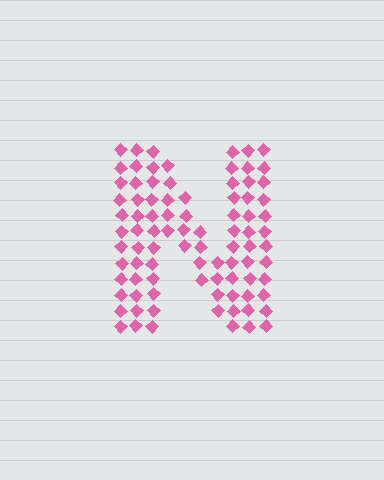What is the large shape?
The large shape is the letter N.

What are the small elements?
The small elements are diamonds.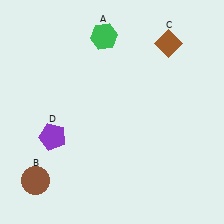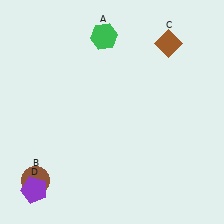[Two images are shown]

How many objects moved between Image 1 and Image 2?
1 object moved between the two images.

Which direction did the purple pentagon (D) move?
The purple pentagon (D) moved down.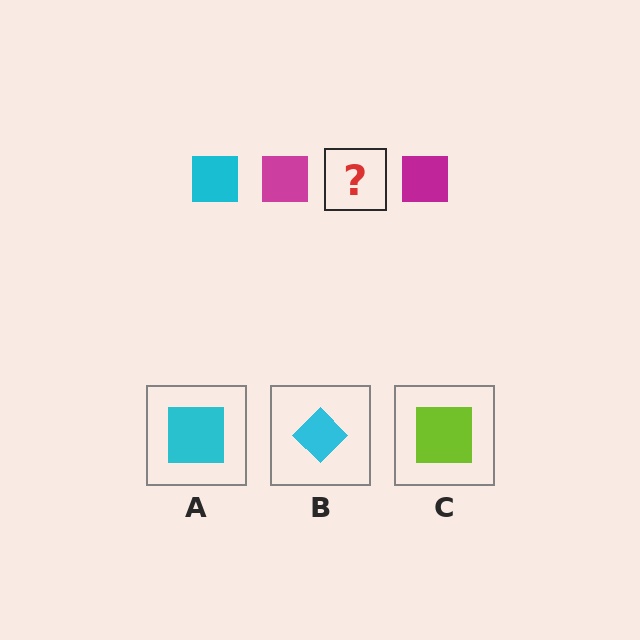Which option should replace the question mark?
Option A.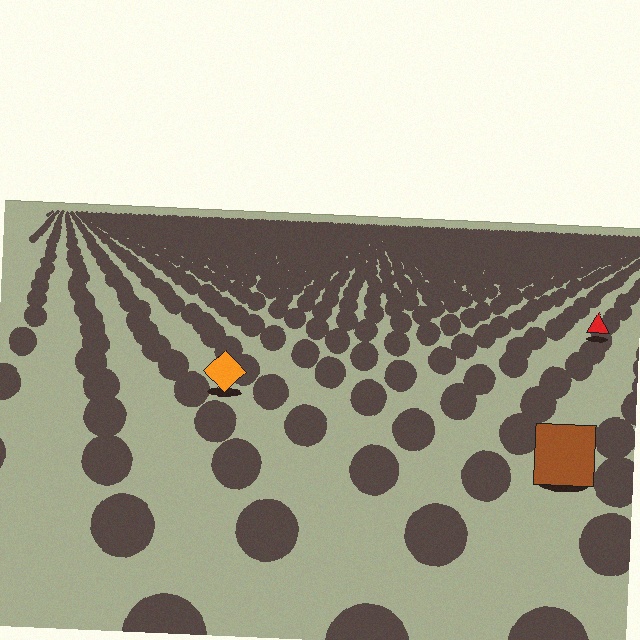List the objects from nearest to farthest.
From nearest to farthest: the brown square, the orange diamond, the red triangle.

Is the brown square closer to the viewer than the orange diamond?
Yes. The brown square is closer — you can tell from the texture gradient: the ground texture is coarser near it.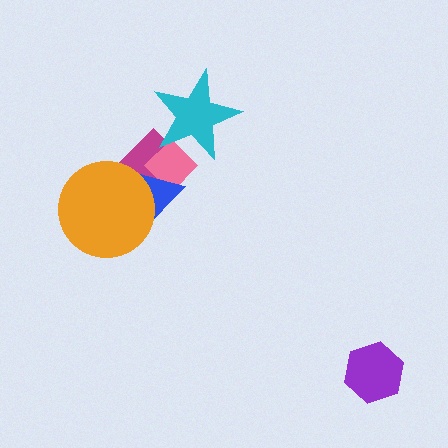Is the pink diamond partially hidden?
Yes, it is partially covered by another shape.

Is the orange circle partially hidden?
No, no other shape covers it.